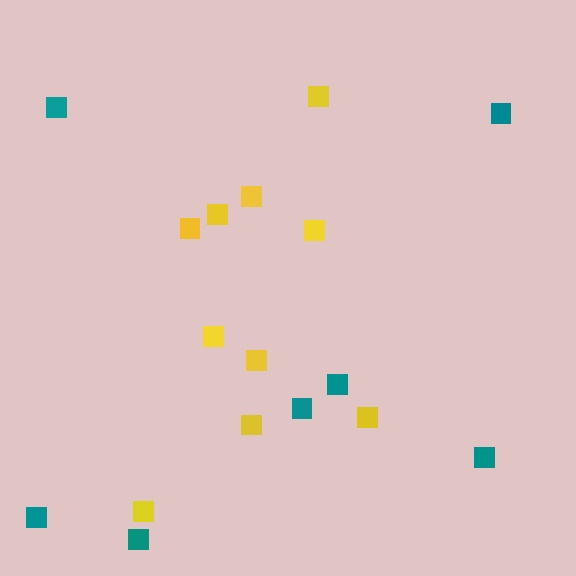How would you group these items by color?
There are 2 groups: one group of yellow squares (10) and one group of teal squares (7).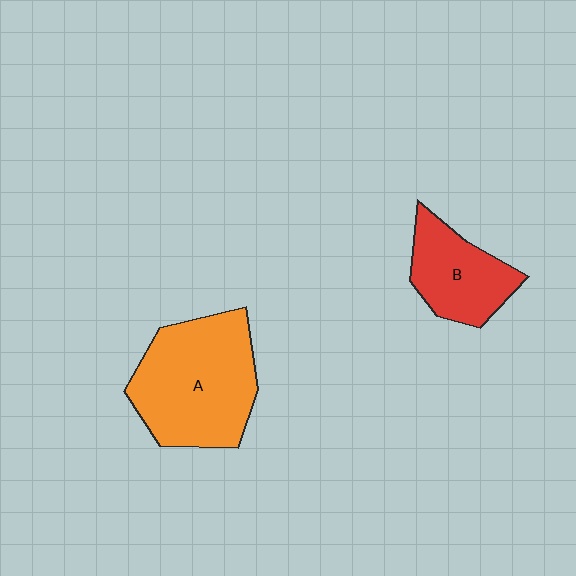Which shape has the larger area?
Shape A (orange).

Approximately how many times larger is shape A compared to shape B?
Approximately 1.8 times.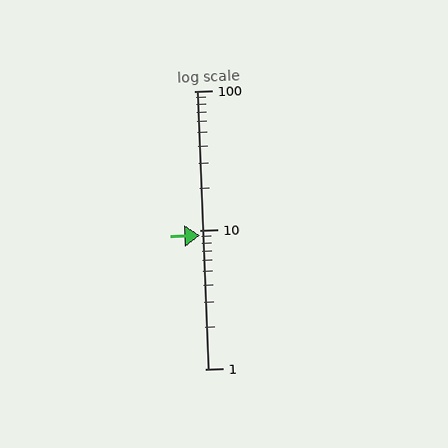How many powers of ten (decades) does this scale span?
The scale spans 2 decades, from 1 to 100.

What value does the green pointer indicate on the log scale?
The pointer indicates approximately 9.1.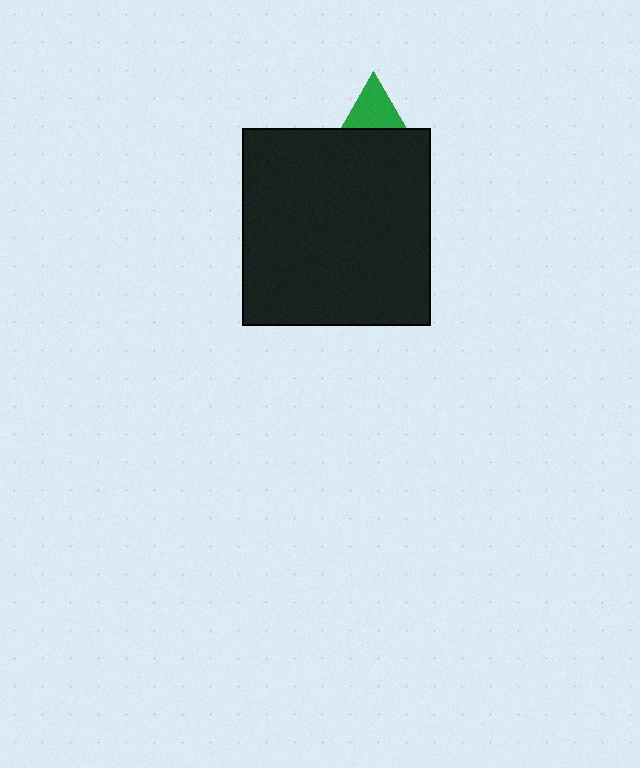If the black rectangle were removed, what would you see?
You would see the complete green triangle.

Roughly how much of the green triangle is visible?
A small part of it is visible (roughly 41%).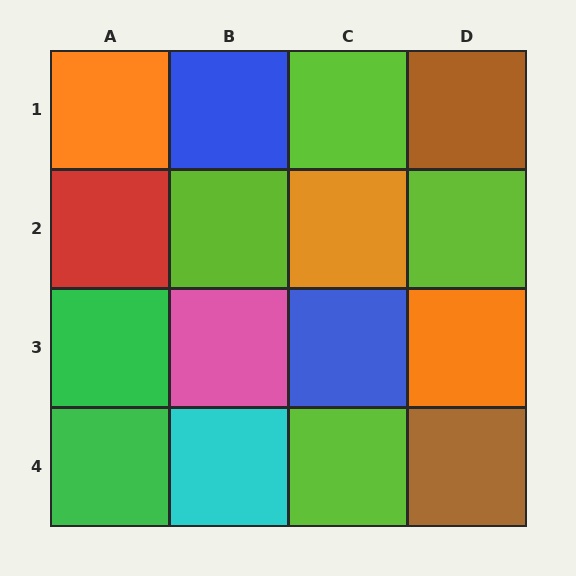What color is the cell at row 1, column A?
Orange.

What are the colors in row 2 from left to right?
Red, lime, orange, lime.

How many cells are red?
1 cell is red.